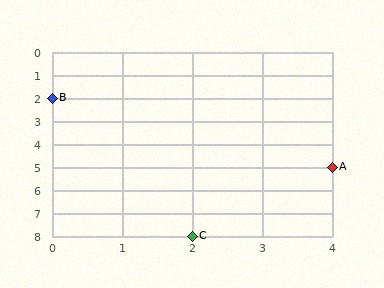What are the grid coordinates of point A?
Point A is at grid coordinates (4, 5).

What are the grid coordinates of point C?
Point C is at grid coordinates (2, 8).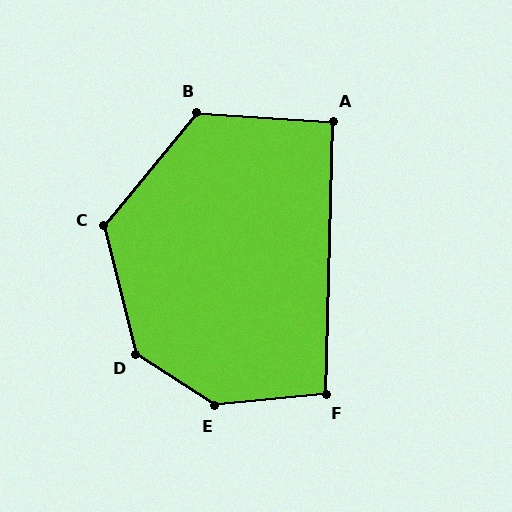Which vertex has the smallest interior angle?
A, at approximately 92 degrees.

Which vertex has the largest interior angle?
E, at approximately 141 degrees.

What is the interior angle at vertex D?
Approximately 137 degrees (obtuse).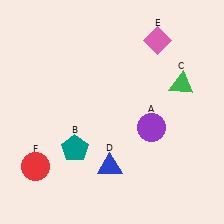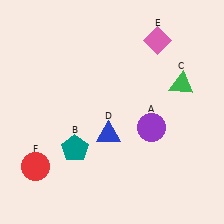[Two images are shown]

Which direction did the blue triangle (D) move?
The blue triangle (D) moved up.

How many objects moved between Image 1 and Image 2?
1 object moved between the two images.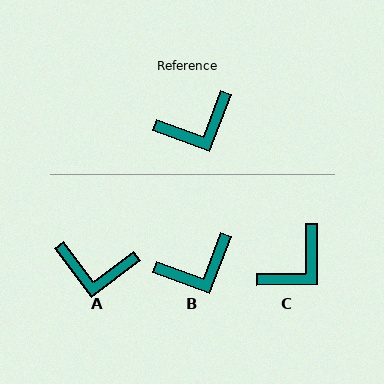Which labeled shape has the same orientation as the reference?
B.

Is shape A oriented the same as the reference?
No, it is off by about 33 degrees.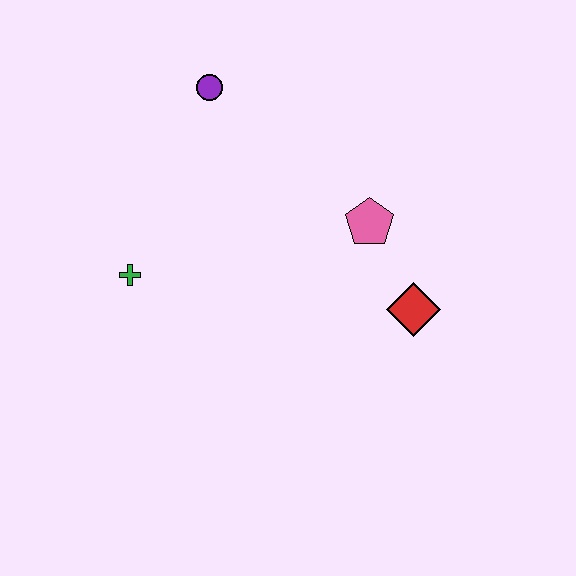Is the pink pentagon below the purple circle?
Yes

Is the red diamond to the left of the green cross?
No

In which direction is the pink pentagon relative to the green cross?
The pink pentagon is to the right of the green cross.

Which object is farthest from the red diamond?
The purple circle is farthest from the red diamond.